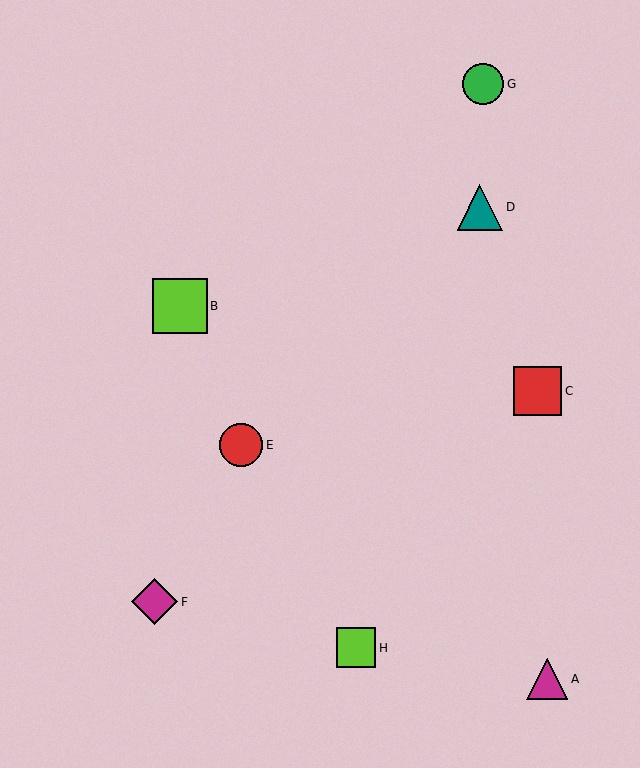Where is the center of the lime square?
The center of the lime square is at (180, 306).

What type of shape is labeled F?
Shape F is a magenta diamond.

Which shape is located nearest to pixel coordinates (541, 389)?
The red square (labeled C) at (538, 391) is nearest to that location.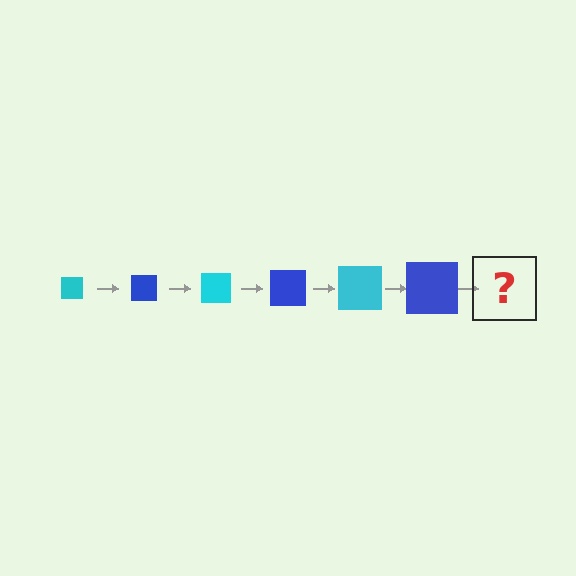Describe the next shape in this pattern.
It should be a cyan square, larger than the previous one.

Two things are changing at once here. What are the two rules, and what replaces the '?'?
The two rules are that the square grows larger each step and the color cycles through cyan and blue. The '?' should be a cyan square, larger than the previous one.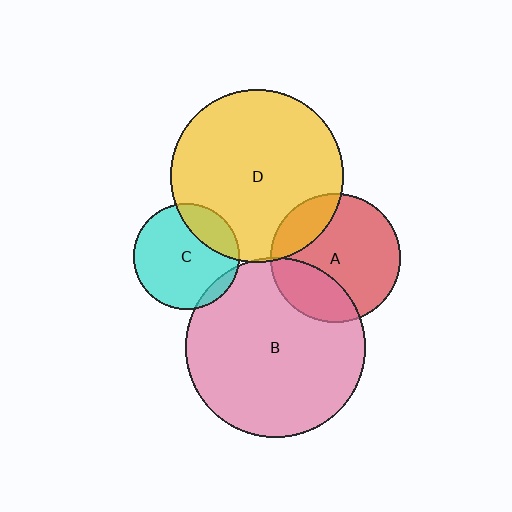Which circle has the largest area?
Circle B (pink).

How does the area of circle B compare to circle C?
Approximately 2.9 times.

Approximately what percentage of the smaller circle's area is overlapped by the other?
Approximately 20%.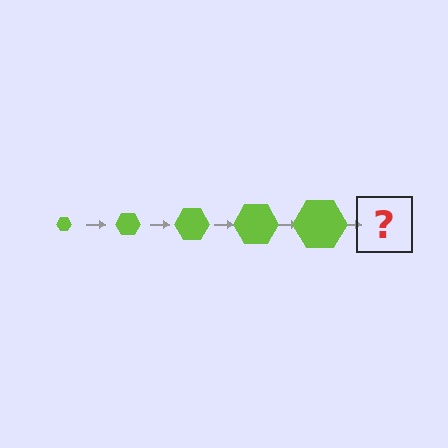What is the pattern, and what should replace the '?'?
The pattern is that the hexagon gets progressively larger each step. The '?' should be a lime hexagon, larger than the previous one.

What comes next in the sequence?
The next element should be a lime hexagon, larger than the previous one.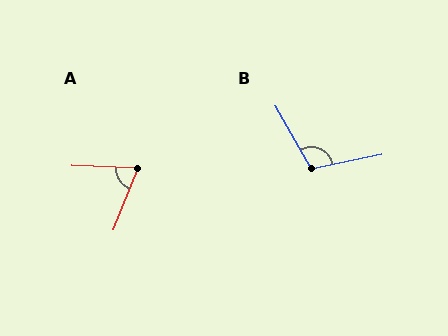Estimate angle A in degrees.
Approximately 70 degrees.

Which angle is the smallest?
A, at approximately 70 degrees.